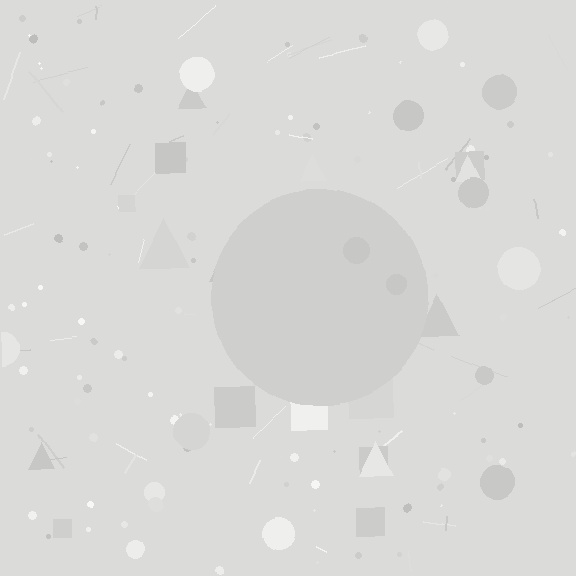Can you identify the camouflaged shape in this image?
The camouflaged shape is a circle.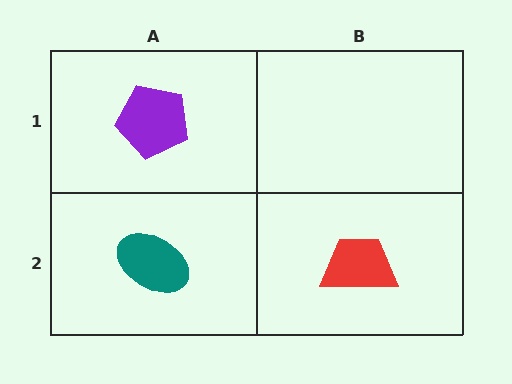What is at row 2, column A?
A teal ellipse.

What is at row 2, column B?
A red trapezoid.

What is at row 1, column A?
A purple pentagon.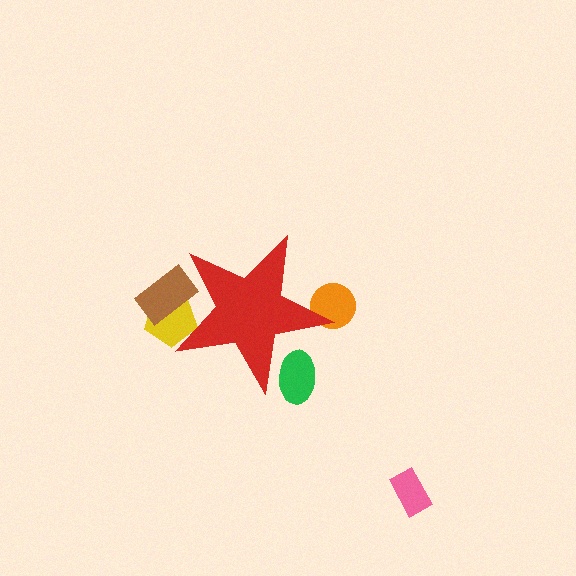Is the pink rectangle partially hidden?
No, the pink rectangle is fully visible.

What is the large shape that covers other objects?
A red star.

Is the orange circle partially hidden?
Yes, the orange circle is partially hidden behind the red star.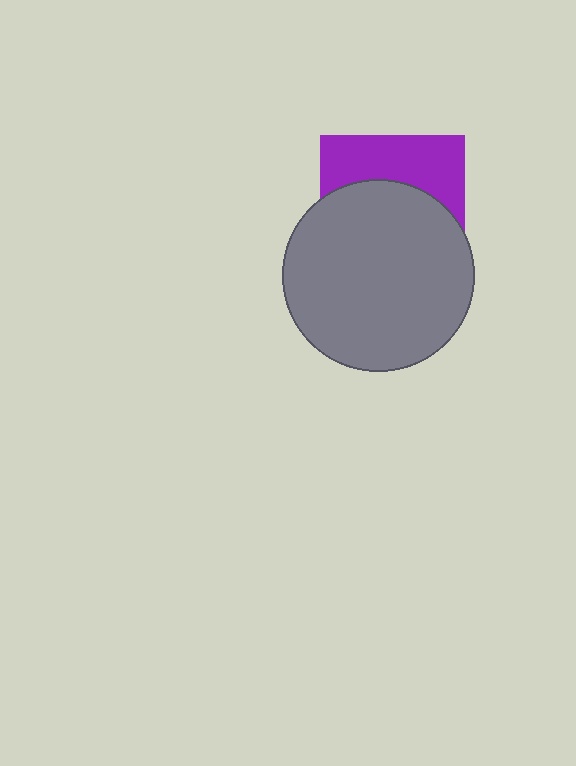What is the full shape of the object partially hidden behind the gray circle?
The partially hidden object is a purple square.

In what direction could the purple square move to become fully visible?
The purple square could move up. That would shift it out from behind the gray circle entirely.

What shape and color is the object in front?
The object in front is a gray circle.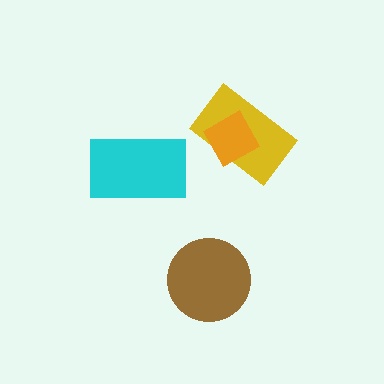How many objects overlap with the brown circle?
0 objects overlap with the brown circle.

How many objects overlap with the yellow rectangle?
1 object overlaps with the yellow rectangle.